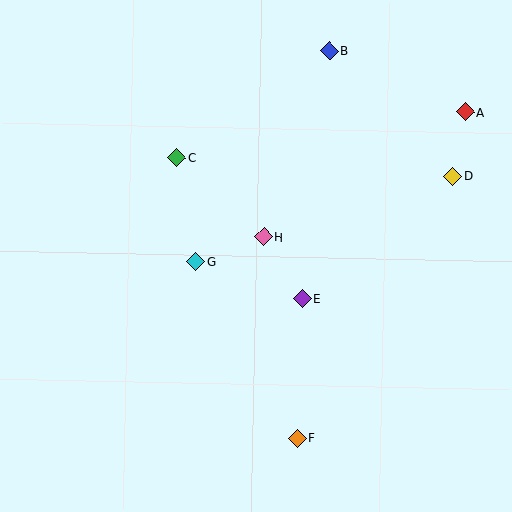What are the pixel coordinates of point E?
Point E is at (303, 299).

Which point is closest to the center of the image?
Point H at (264, 237) is closest to the center.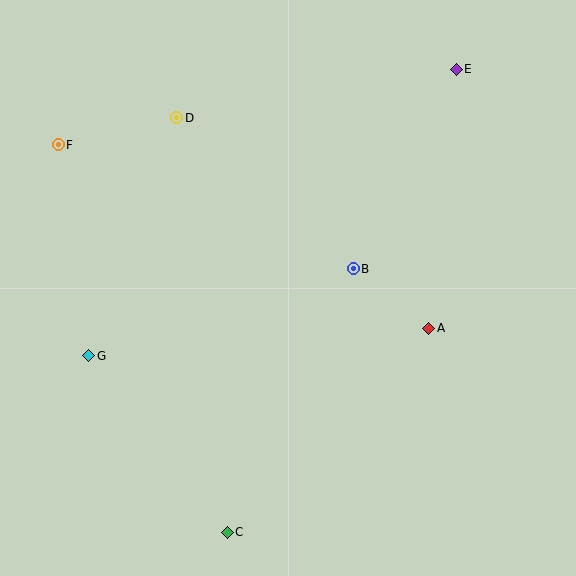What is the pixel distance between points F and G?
The distance between F and G is 213 pixels.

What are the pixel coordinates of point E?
Point E is at (456, 69).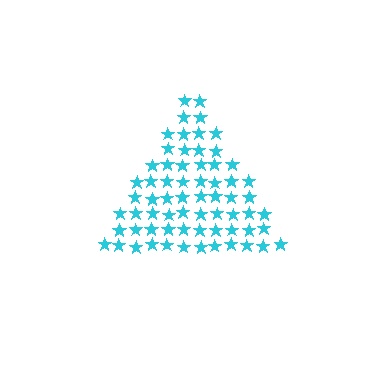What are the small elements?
The small elements are stars.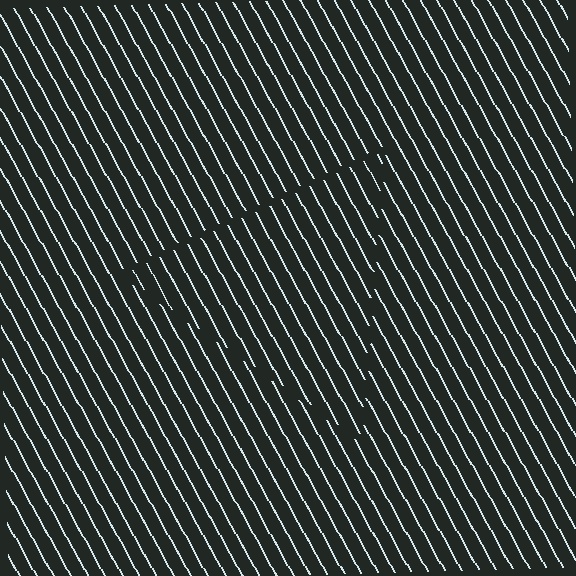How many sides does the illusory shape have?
3 sides — the line-ends trace a triangle.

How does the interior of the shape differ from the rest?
The interior of the shape contains the same grating, shifted by half a period — the contour is defined by the phase discontinuity where line-ends from the inner and outer gratings abut.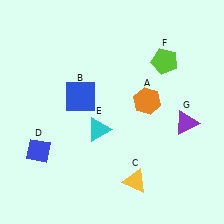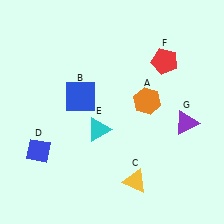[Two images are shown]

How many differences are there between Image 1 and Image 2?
There is 1 difference between the two images.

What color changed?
The pentagon (F) changed from lime in Image 1 to red in Image 2.